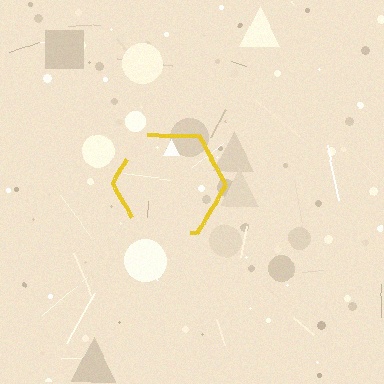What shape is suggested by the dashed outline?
The dashed outline suggests a hexagon.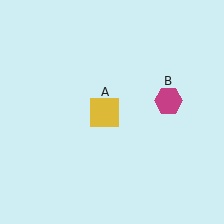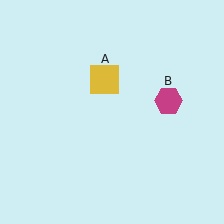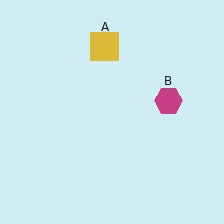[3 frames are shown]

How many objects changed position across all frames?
1 object changed position: yellow square (object A).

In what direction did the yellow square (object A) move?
The yellow square (object A) moved up.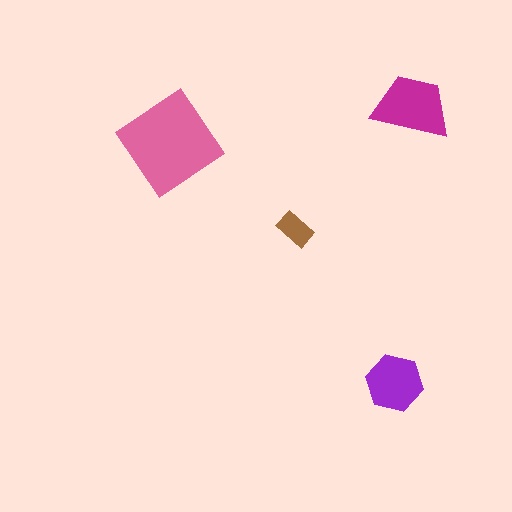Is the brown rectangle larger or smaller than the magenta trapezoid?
Smaller.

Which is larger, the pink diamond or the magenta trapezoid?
The pink diamond.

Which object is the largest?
The pink diamond.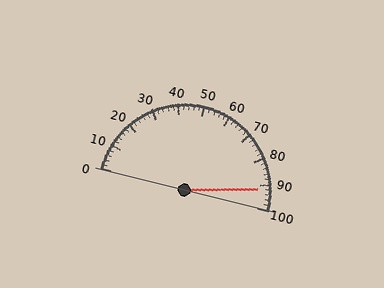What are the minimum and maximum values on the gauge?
The gauge ranges from 0 to 100.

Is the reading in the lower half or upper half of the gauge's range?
The reading is in the upper half of the range (0 to 100).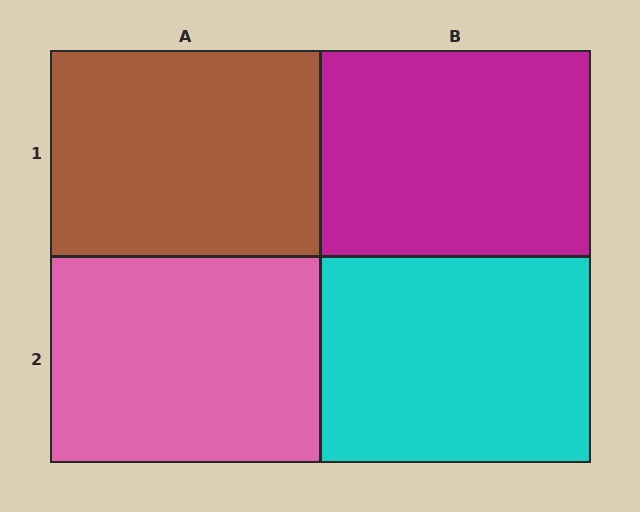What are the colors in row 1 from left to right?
Brown, magenta.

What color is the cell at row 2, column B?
Cyan.